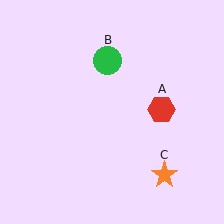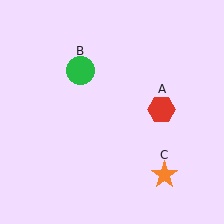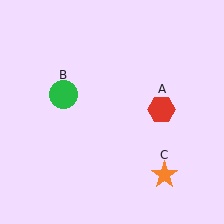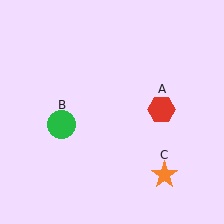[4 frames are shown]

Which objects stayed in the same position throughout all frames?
Red hexagon (object A) and orange star (object C) remained stationary.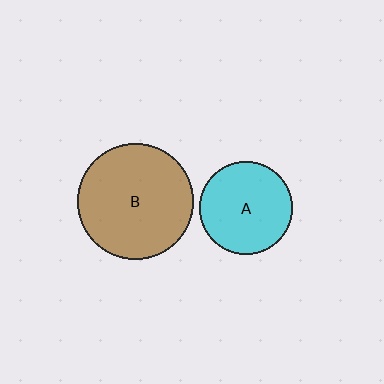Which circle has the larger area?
Circle B (brown).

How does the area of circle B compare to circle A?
Approximately 1.6 times.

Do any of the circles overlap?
No, none of the circles overlap.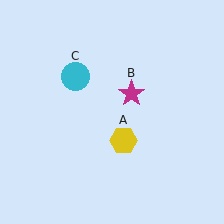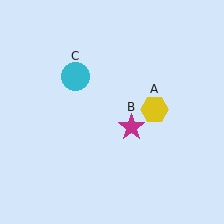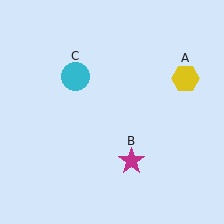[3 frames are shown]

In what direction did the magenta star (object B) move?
The magenta star (object B) moved down.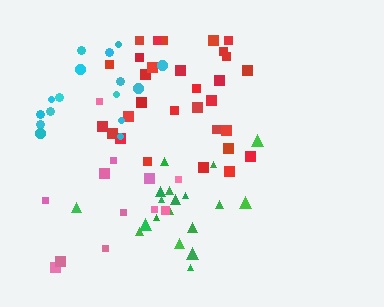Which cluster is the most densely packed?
Red.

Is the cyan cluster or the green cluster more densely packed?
Green.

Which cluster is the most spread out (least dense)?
Pink.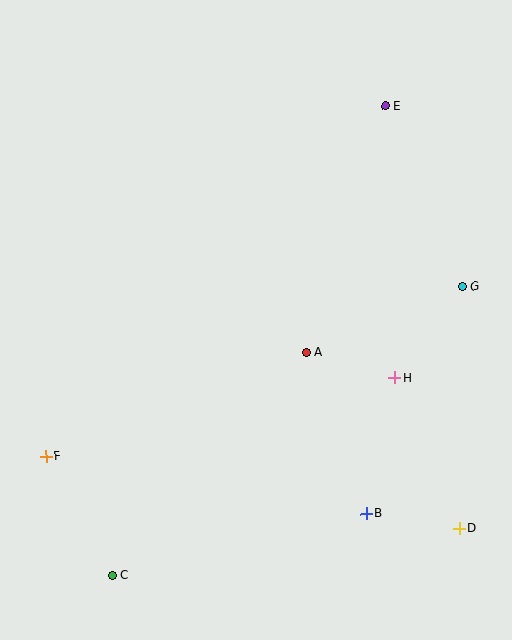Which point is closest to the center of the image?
Point A at (306, 352) is closest to the center.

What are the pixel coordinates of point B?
Point B is at (366, 513).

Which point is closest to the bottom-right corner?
Point D is closest to the bottom-right corner.